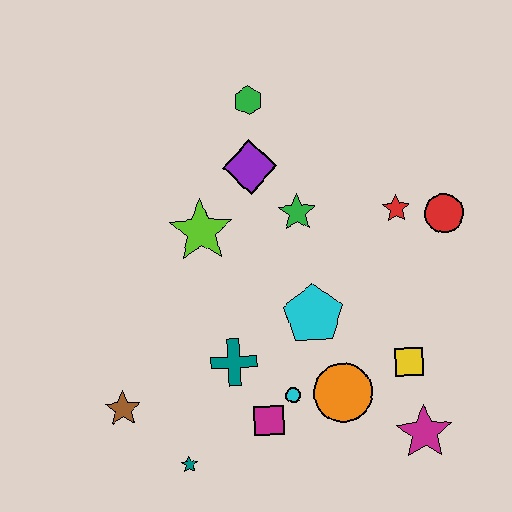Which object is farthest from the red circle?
The brown star is farthest from the red circle.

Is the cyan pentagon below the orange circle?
No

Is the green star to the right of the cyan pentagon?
No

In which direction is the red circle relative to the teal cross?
The red circle is to the right of the teal cross.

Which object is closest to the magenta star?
The yellow square is closest to the magenta star.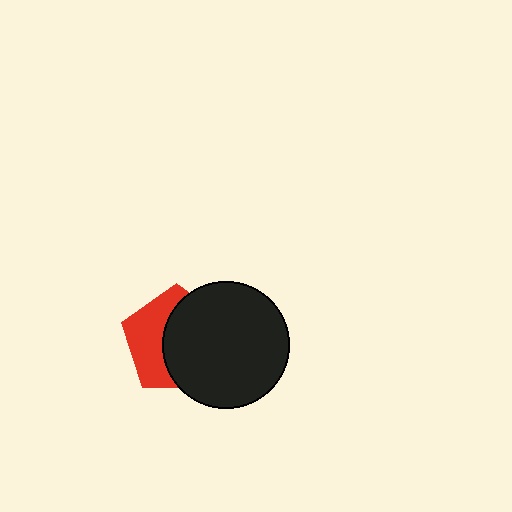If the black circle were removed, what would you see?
You would see the complete red pentagon.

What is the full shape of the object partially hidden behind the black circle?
The partially hidden object is a red pentagon.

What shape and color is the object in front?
The object in front is a black circle.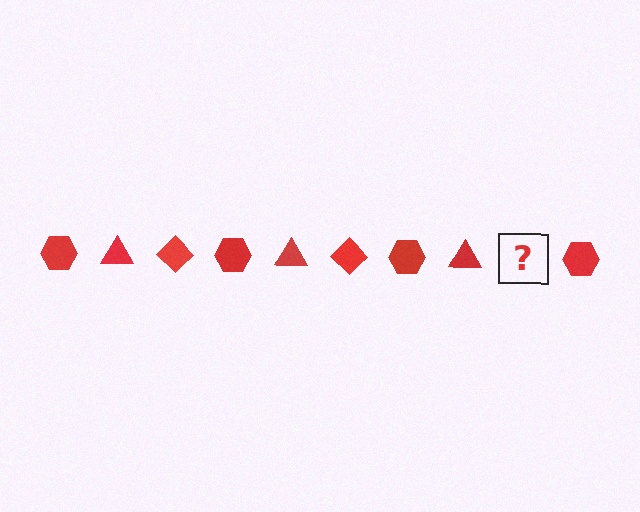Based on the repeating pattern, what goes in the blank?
The blank should be a red diamond.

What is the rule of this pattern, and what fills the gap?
The rule is that the pattern cycles through hexagon, triangle, diamond shapes in red. The gap should be filled with a red diamond.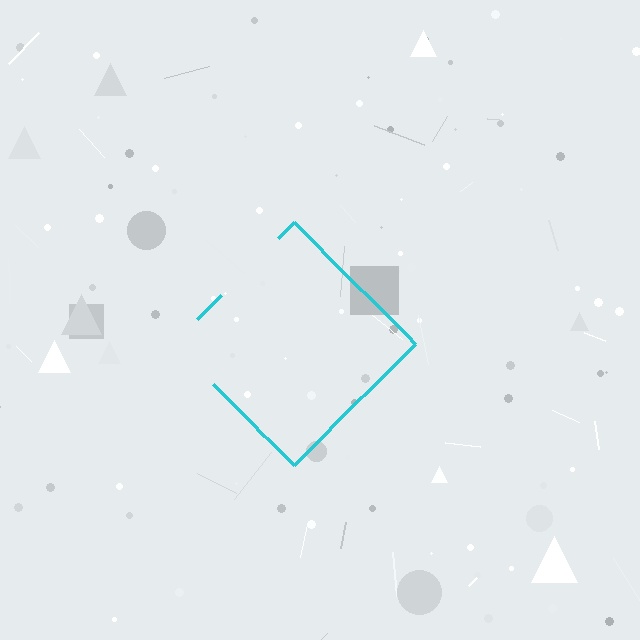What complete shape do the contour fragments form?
The contour fragments form a diamond.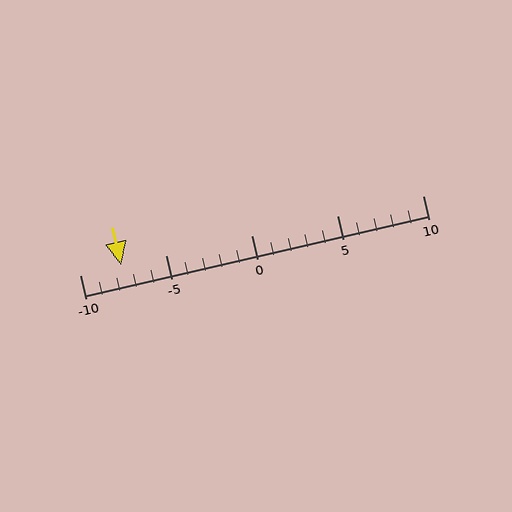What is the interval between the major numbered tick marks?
The major tick marks are spaced 5 units apart.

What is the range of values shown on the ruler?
The ruler shows values from -10 to 10.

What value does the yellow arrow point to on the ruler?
The yellow arrow points to approximately -8.